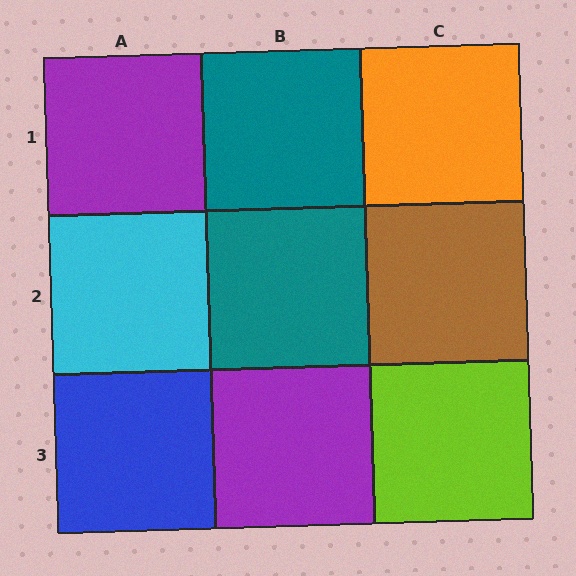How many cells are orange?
1 cell is orange.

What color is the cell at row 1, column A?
Purple.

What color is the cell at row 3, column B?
Purple.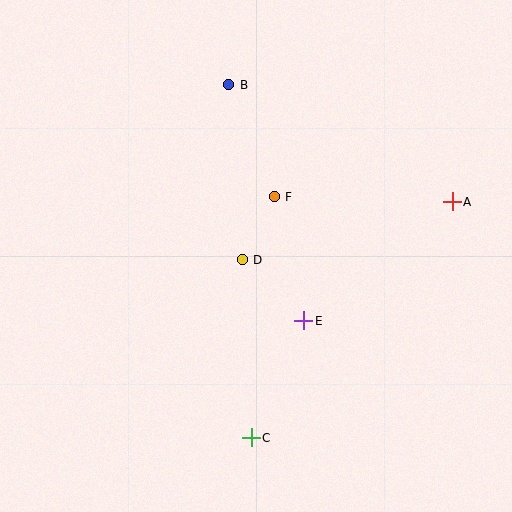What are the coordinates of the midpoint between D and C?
The midpoint between D and C is at (247, 349).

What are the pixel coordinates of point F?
Point F is at (274, 197).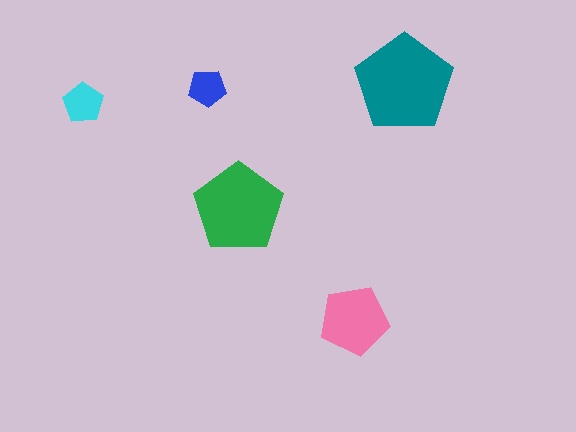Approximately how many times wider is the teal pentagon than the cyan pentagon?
About 2.5 times wider.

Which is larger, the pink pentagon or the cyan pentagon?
The pink one.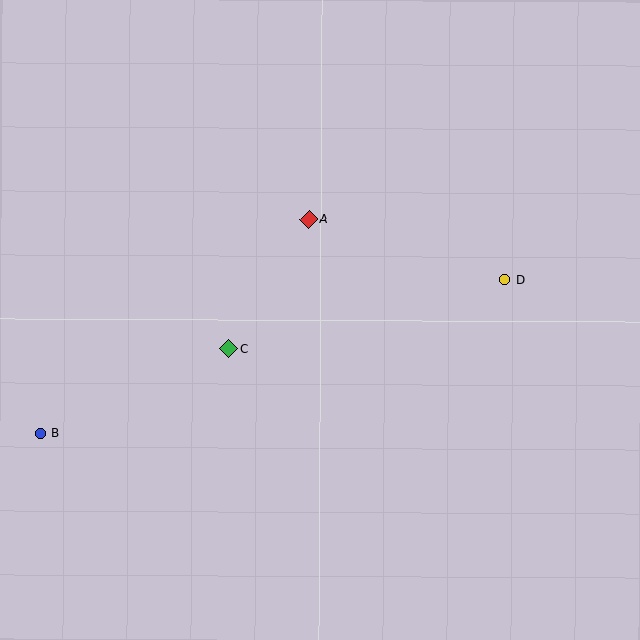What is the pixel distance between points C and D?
The distance between C and D is 285 pixels.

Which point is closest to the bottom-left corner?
Point B is closest to the bottom-left corner.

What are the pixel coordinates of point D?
Point D is at (505, 280).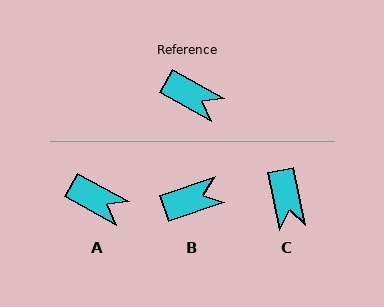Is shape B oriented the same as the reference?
No, it is off by about 48 degrees.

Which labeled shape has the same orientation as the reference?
A.